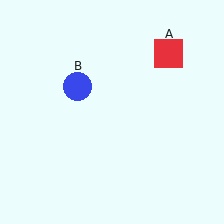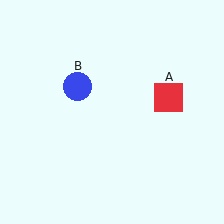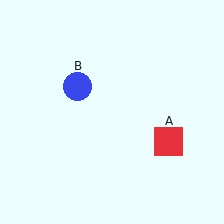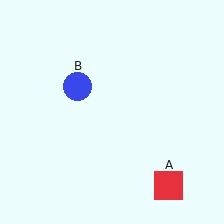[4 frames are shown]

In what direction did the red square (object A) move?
The red square (object A) moved down.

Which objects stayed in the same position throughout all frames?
Blue circle (object B) remained stationary.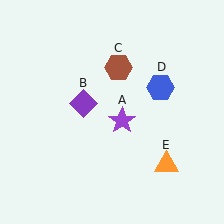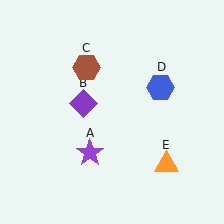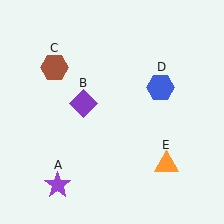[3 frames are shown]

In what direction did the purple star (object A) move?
The purple star (object A) moved down and to the left.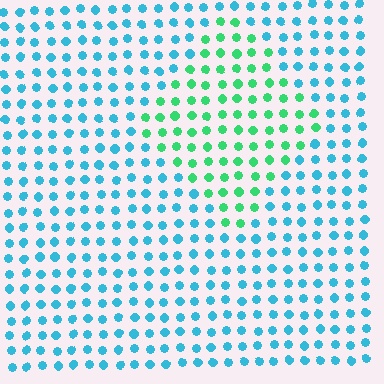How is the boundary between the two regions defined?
The boundary is defined purely by a slight shift in hue (about 50 degrees). Spacing, size, and orientation are identical on both sides.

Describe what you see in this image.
The image is filled with small cyan elements in a uniform arrangement. A diamond-shaped region is visible where the elements are tinted to a slightly different hue, forming a subtle color boundary.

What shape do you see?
I see a diamond.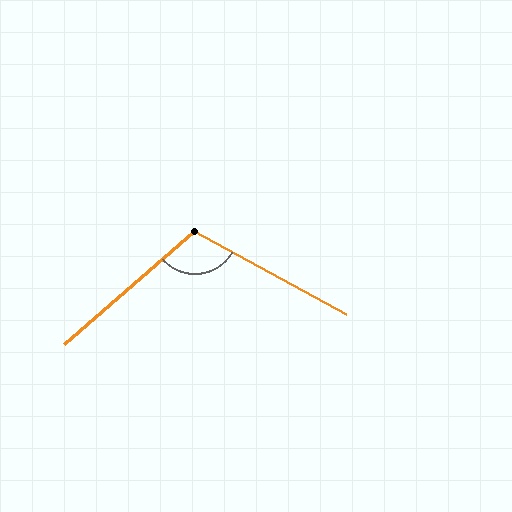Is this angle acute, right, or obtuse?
It is obtuse.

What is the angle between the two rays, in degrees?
Approximately 110 degrees.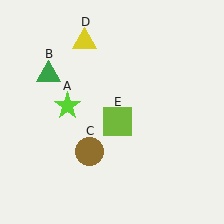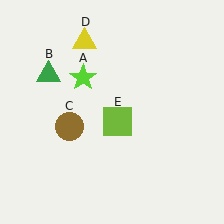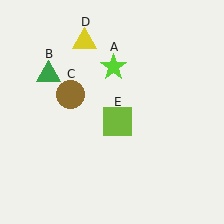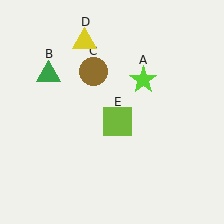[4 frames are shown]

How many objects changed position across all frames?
2 objects changed position: lime star (object A), brown circle (object C).